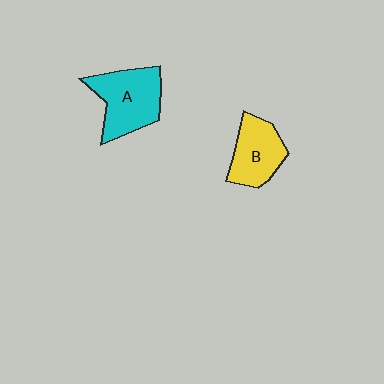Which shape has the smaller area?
Shape B (yellow).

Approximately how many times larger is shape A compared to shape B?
Approximately 1.3 times.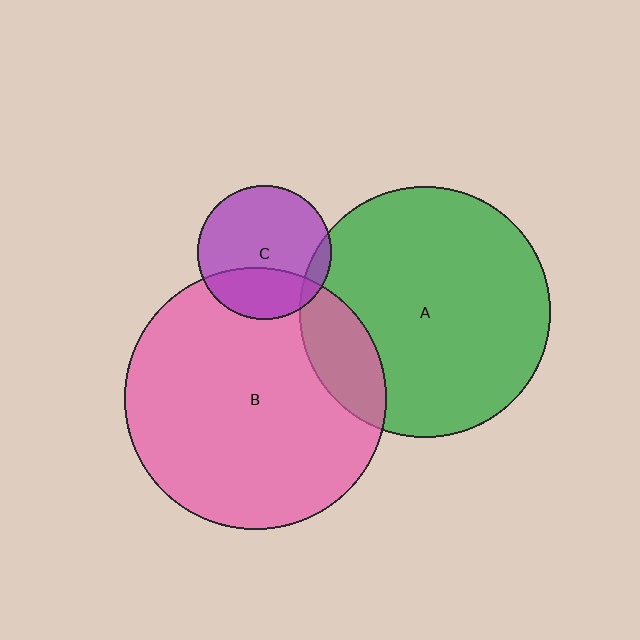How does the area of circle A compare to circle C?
Approximately 3.5 times.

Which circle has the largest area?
Circle B (pink).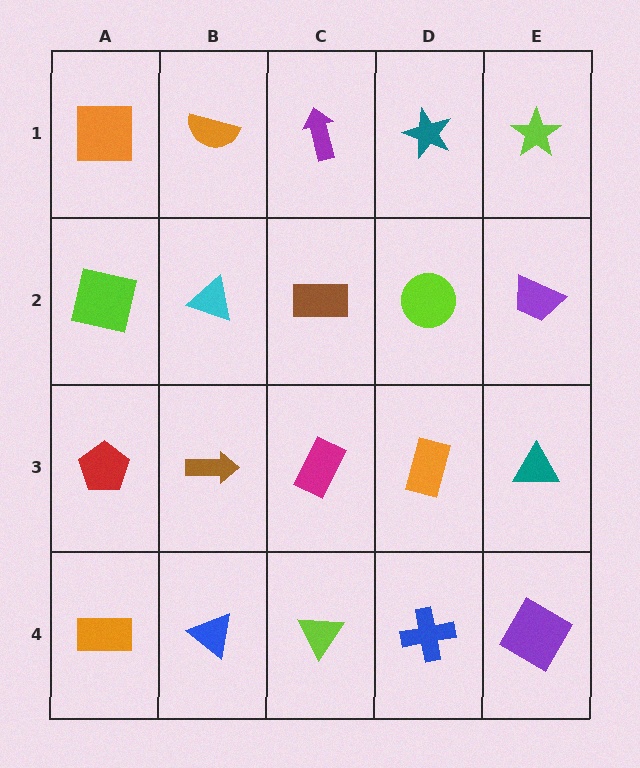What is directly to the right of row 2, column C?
A lime circle.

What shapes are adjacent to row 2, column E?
A lime star (row 1, column E), a teal triangle (row 3, column E), a lime circle (row 2, column D).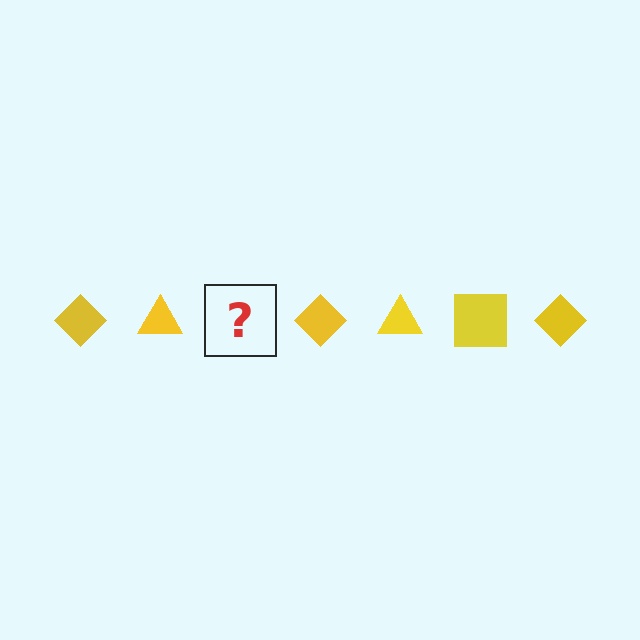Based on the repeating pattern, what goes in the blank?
The blank should be a yellow square.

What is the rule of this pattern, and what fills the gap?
The rule is that the pattern cycles through diamond, triangle, square shapes in yellow. The gap should be filled with a yellow square.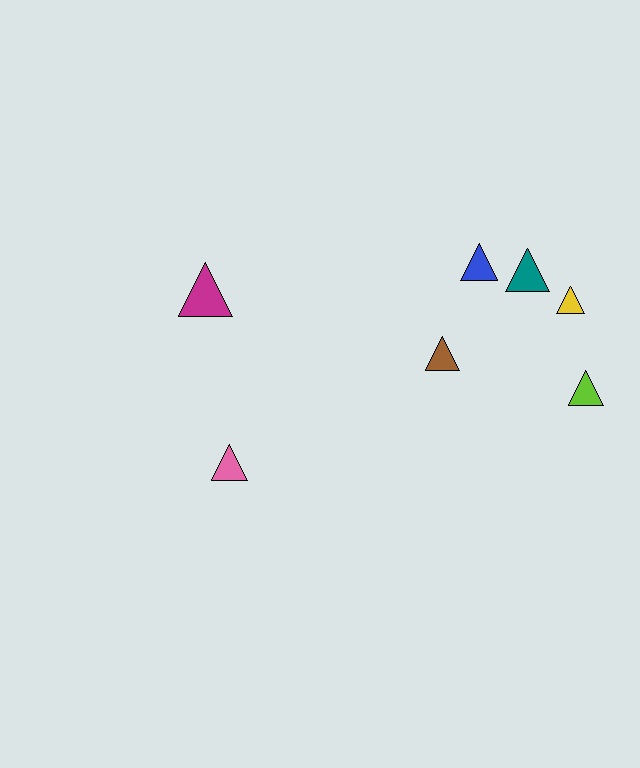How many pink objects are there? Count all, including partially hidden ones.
There is 1 pink object.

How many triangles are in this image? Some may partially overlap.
There are 7 triangles.